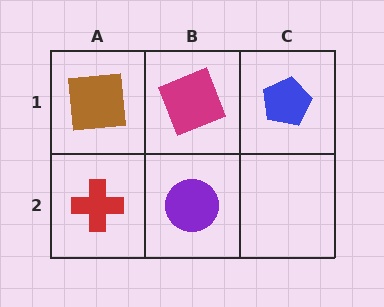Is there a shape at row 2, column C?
No, that cell is empty.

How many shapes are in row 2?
2 shapes.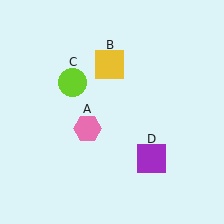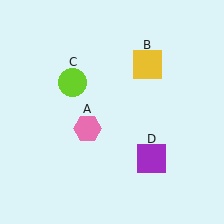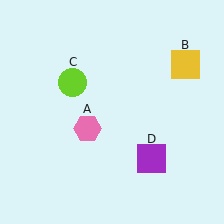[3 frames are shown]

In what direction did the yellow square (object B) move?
The yellow square (object B) moved right.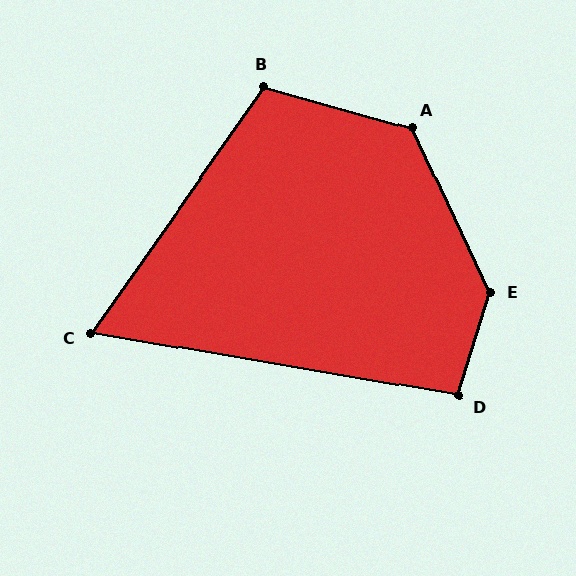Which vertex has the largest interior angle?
E, at approximately 138 degrees.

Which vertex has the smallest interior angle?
C, at approximately 65 degrees.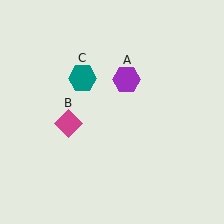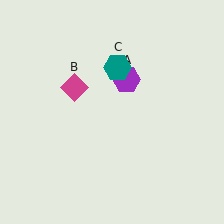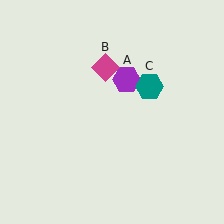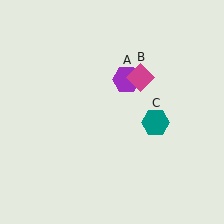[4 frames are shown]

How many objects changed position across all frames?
2 objects changed position: magenta diamond (object B), teal hexagon (object C).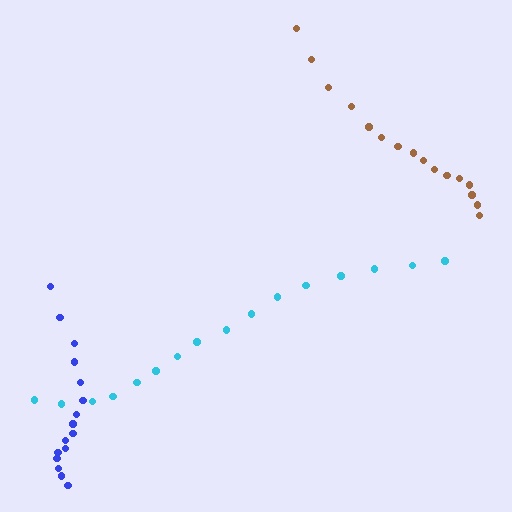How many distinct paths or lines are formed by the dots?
There are 3 distinct paths.